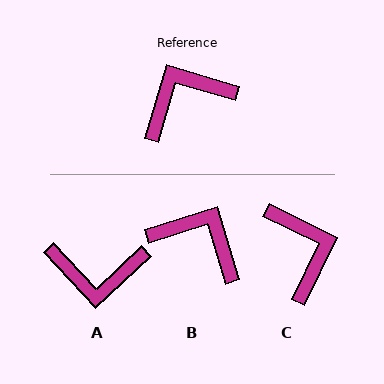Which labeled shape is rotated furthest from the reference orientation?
A, about 149 degrees away.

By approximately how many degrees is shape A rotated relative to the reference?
Approximately 149 degrees counter-clockwise.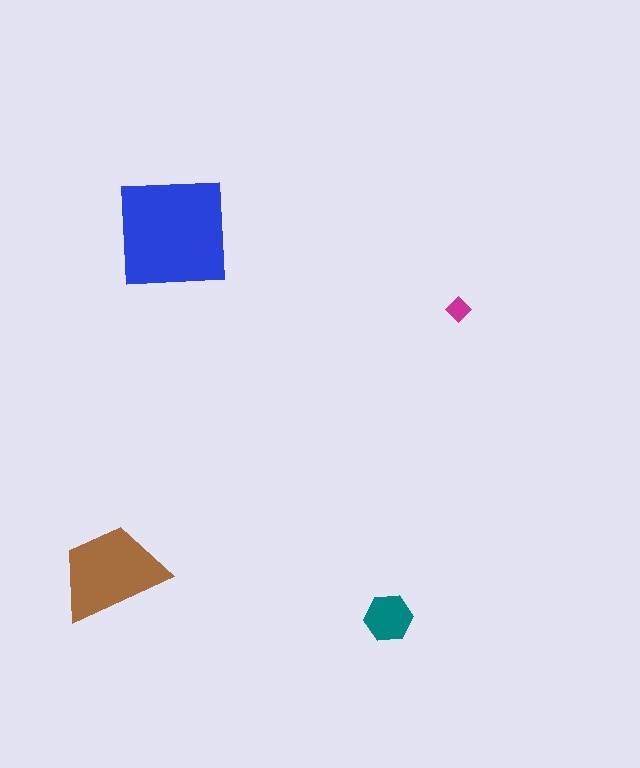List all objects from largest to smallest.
The blue square, the brown trapezoid, the teal hexagon, the magenta diamond.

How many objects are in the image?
There are 4 objects in the image.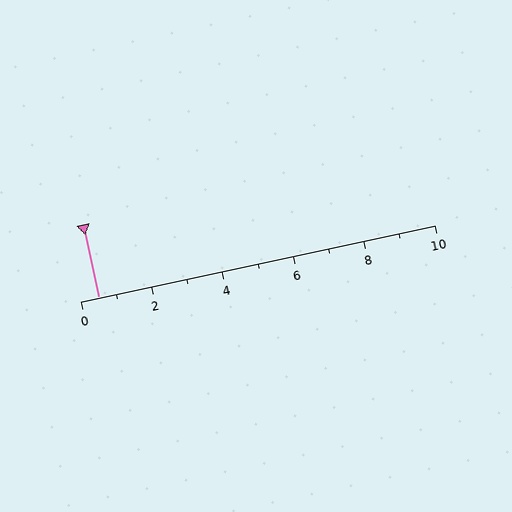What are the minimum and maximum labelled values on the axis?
The axis runs from 0 to 10.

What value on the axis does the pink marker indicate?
The marker indicates approximately 0.5.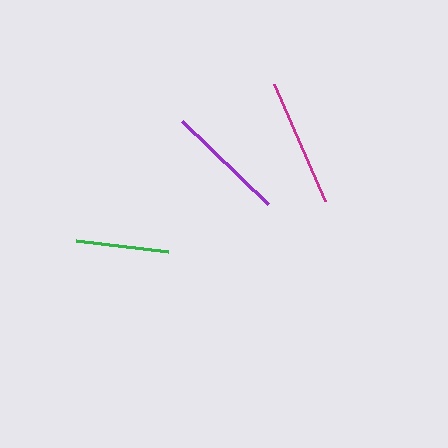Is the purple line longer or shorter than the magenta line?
The magenta line is longer than the purple line.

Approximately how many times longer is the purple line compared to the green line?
The purple line is approximately 1.3 times the length of the green line.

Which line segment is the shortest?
The green line is the shortest at approximately 93 pixels.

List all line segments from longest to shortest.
From longest to shortest: magenta, purple, green.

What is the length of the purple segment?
The purple segment is approximately 120 pixels long.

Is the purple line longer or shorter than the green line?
The purple line is longer than the green line.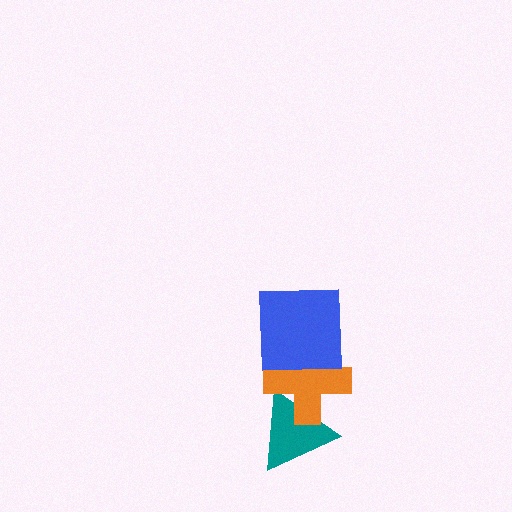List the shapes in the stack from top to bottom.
From top to bottom: the blue square, the orange cross, the teal triangle.